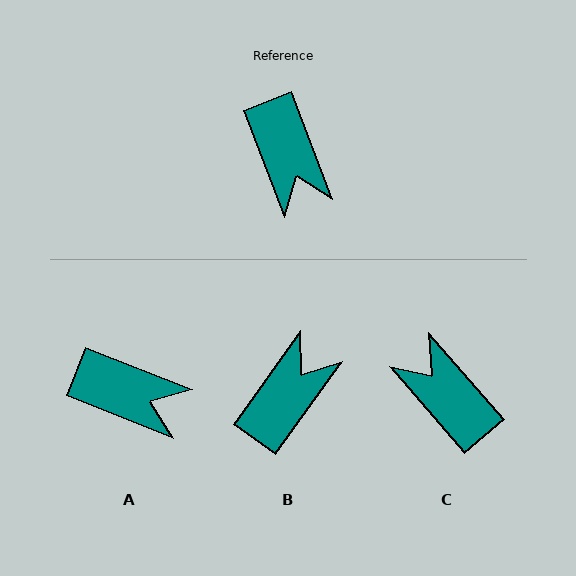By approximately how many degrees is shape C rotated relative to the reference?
Approximately 160 degrees clockwise.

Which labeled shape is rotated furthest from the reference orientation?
C, about 160 degrees away.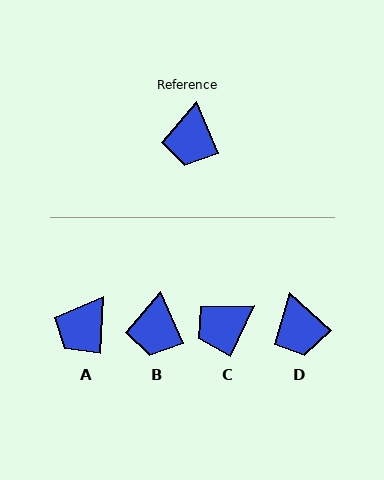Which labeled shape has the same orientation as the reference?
B.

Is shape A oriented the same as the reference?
No, it is off by about 27 degrees.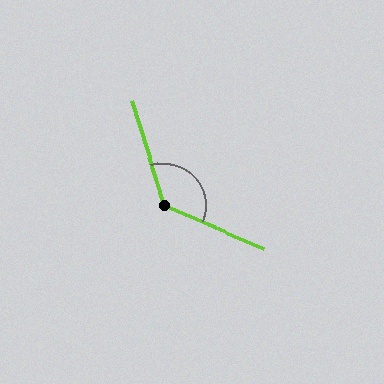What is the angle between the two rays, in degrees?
Approximately 130 degrees.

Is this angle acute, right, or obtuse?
It is obtuse.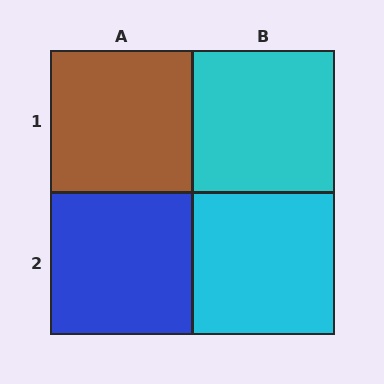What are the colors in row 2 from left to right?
Blue, cyan.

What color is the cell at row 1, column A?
Brown.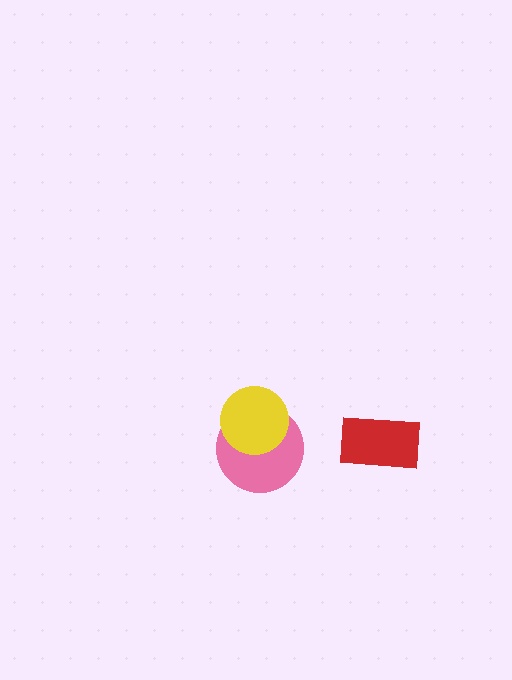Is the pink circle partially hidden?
Yes, it is partially covered by another shape.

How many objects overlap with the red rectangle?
0 objects overlap with the red rectangle.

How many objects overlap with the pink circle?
1 object overlaps with the pink circle.